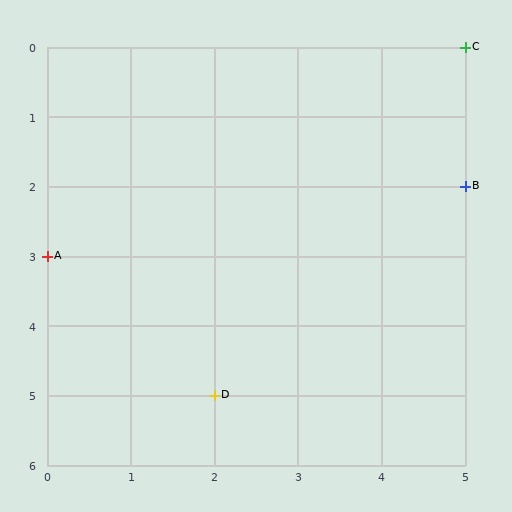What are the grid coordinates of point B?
Point B is at grid coordinates (5, 2).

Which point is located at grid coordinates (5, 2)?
Point B is at (5, 2).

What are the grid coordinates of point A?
Point A is at grid coordinates (0, 3).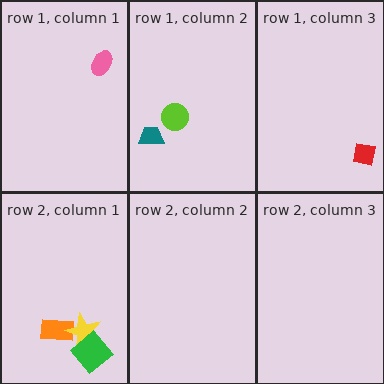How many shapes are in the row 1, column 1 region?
1.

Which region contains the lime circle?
The row 1, column 2 region.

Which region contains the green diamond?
The row 2, column 1 region.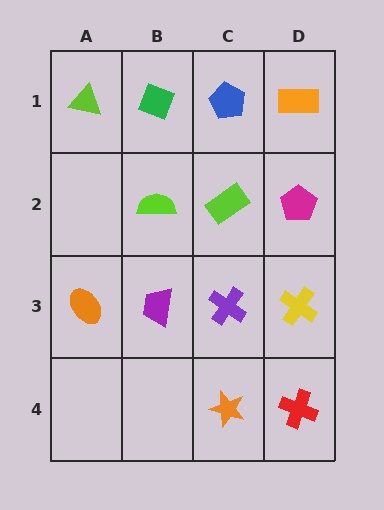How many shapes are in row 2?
3 shapes.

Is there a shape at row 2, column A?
No, that cell is empty.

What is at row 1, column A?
A lime triangle.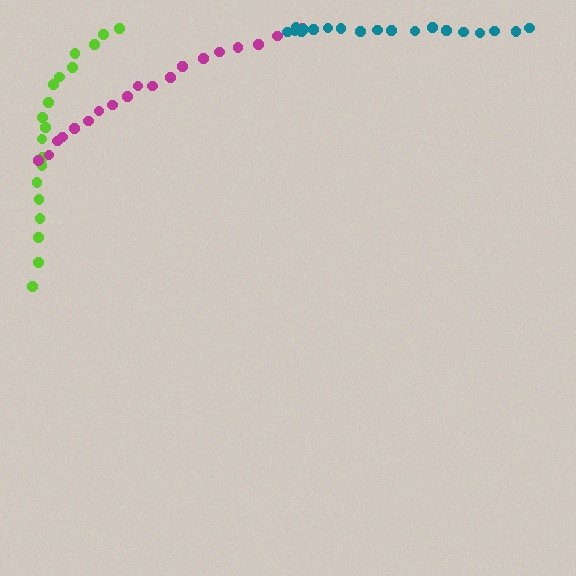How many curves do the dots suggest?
There are 3 distinct paths.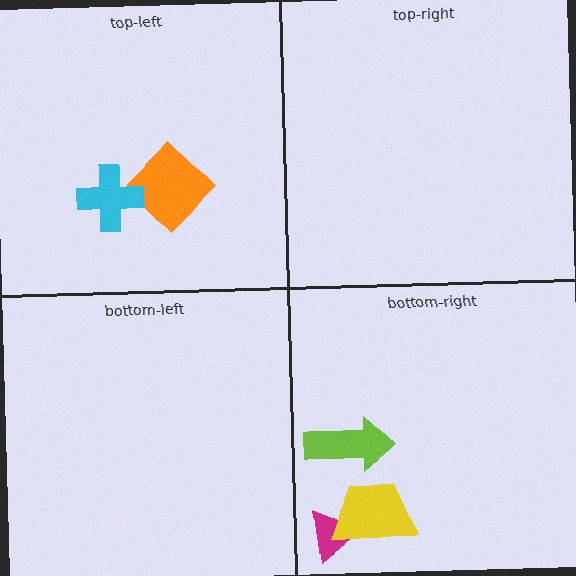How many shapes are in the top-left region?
2.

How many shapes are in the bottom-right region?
3.